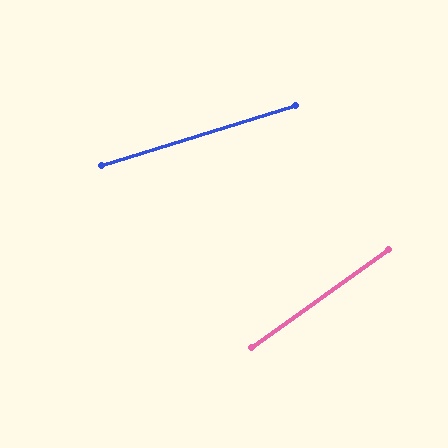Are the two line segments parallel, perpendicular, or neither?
Neither parallel nor perpendicular — they differ by about 19°.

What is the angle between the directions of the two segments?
Approximately 19 degrees.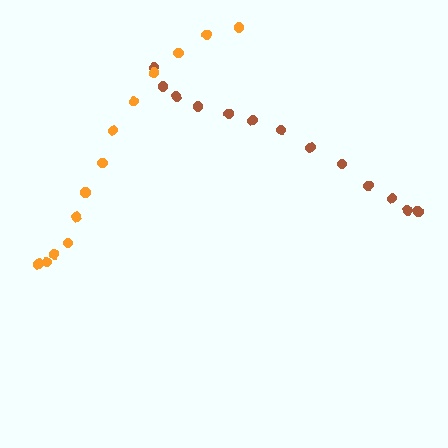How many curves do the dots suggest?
There are 2 distinct paths.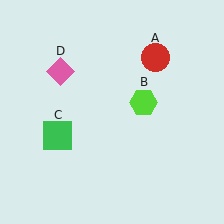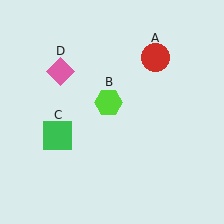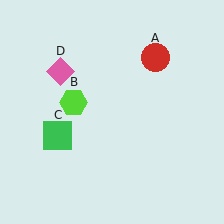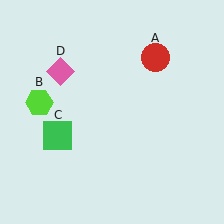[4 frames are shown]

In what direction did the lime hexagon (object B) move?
The lime hexagon (object B) moved left.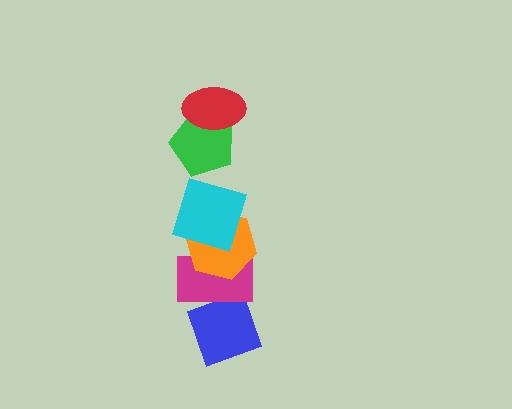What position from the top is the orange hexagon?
The orange hexagon is 4th from the top.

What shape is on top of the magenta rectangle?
The orange hexagon is on top of the magenta rectangle.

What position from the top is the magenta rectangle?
The magenta rectangle is 5th from the top.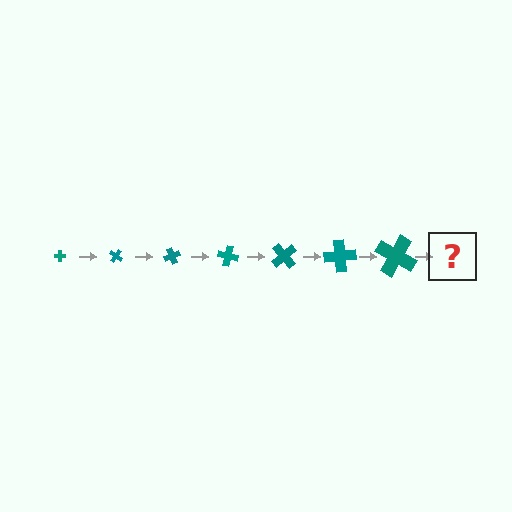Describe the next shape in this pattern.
It should be a cross, larger than the previous one and rotated 245 degrees from the start.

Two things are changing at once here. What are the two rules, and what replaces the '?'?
The two rules are that the cross grows larger each step and it rotates 35 degrees each step. The '?' should be a cross, larger than the previous one and rotated 245 degrees from the start.